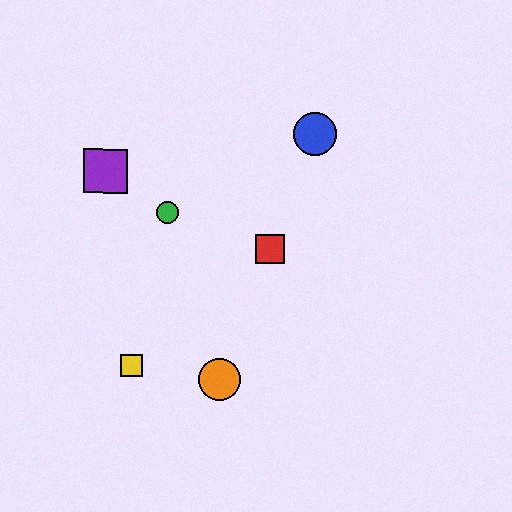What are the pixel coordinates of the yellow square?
The yellow square is at (131, 365).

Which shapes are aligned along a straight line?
The red square, the blue circle, the orange circle are aligned along a straight line.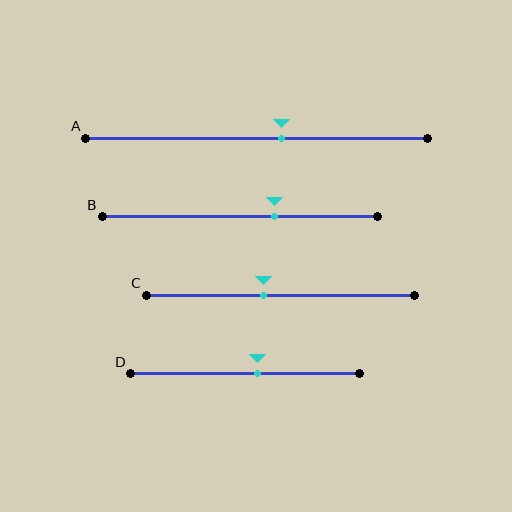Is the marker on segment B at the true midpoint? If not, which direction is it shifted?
No, the marker on segment B is shifted to the right by about 12% of the segment length.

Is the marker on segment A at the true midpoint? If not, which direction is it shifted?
No, the marker on segment A is shifted to the right by about 7% of the segment length.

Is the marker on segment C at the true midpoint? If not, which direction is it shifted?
No, the marker on segment C is shifted to the left by about 6% of the segment length.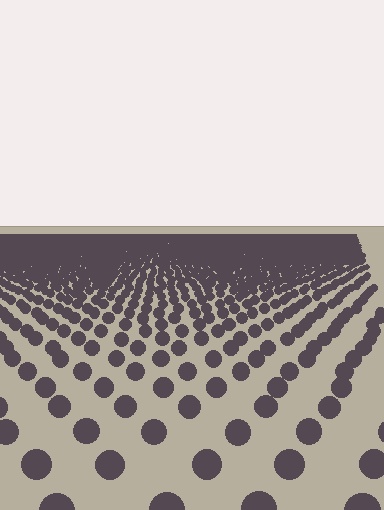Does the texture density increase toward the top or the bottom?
Density increases toward the top.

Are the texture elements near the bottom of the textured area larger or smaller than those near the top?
Larger. Near the bottom, elements are closer to the viewer and appear at a bigger on-screen size.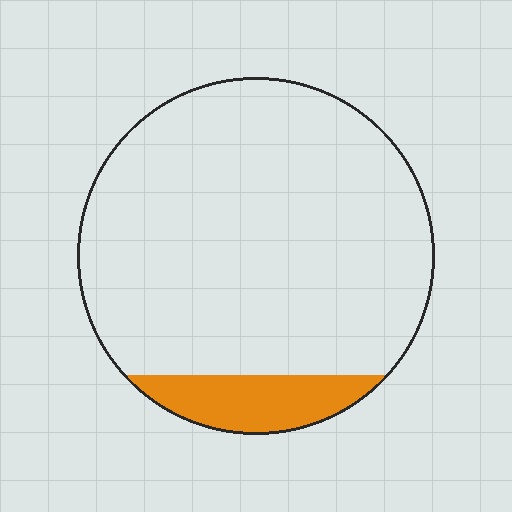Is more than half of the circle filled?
No.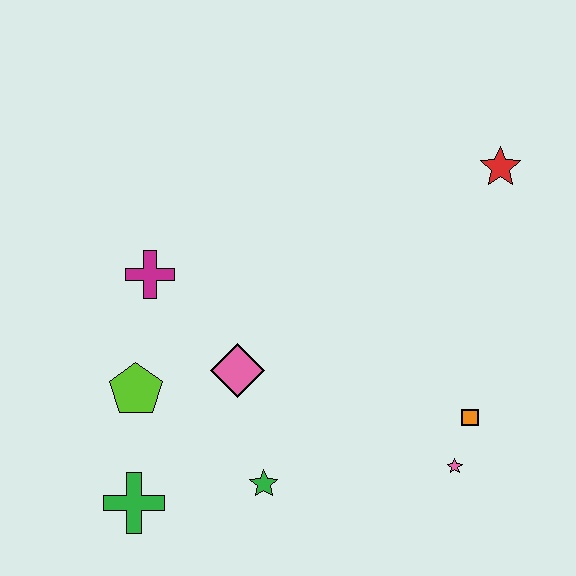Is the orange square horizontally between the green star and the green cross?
No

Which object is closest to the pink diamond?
The lime pentagon is closest to the pink diamond.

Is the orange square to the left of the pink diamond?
No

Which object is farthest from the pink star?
The magenta cross is farthest from the pink star.